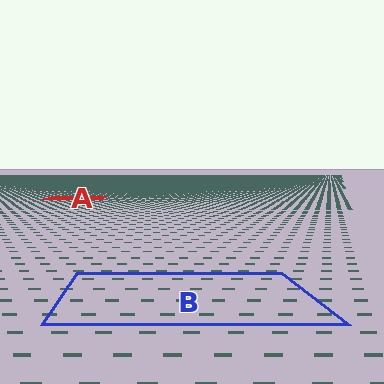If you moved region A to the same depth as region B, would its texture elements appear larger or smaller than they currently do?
They would appear larger. At a closer depth, the same texture elements are projected at a bigger on-screen size.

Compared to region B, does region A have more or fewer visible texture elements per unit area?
Region A has more texture elements per unit area — they are packed more densely because it is farther away.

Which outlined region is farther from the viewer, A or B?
Region A is farther from the viewer — the texture elements inside it appear smaller and more densely packed.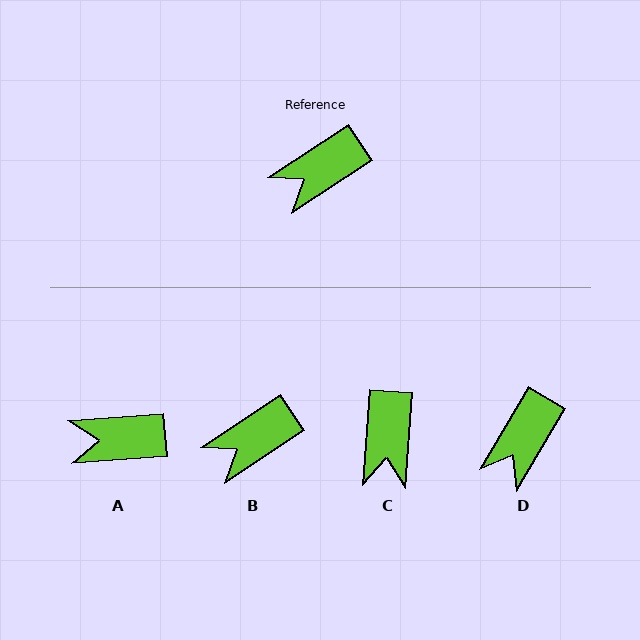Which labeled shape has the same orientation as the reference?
B.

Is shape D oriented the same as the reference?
No, it is off by about 26 degrees.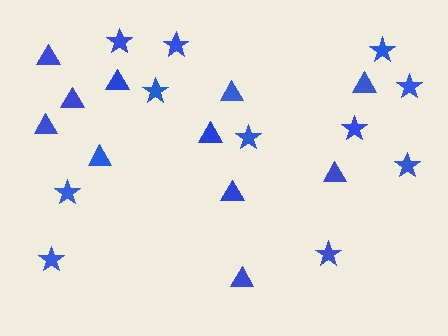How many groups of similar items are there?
There are 2 groups: one group of triangles (11) and one group of stars (11).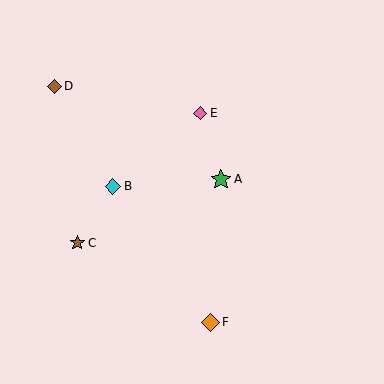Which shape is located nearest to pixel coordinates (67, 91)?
The brown diamond (labeled D) at (54, 86) is nearest to that location.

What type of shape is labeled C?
Shape C is a brown star.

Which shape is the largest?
The green star (labeled A) is the largest.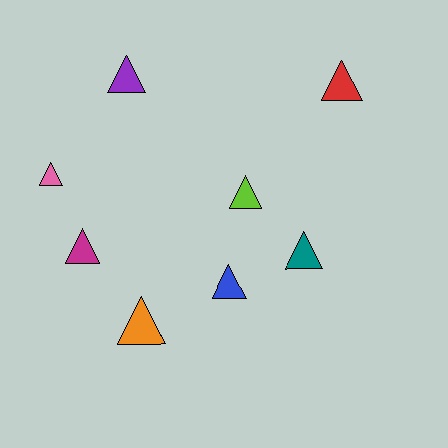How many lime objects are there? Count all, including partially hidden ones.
There is 1 lime object.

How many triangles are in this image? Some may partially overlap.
There are 8 triangles.